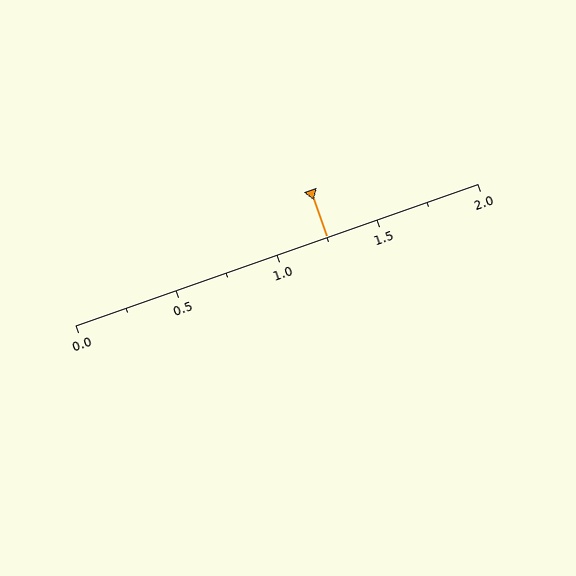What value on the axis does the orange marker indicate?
The marker indicates approximately 1.25.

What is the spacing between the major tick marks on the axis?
The major ticks are spaced 0.5 apart.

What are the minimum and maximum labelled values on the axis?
The axis runs from 0.0 to 2.0.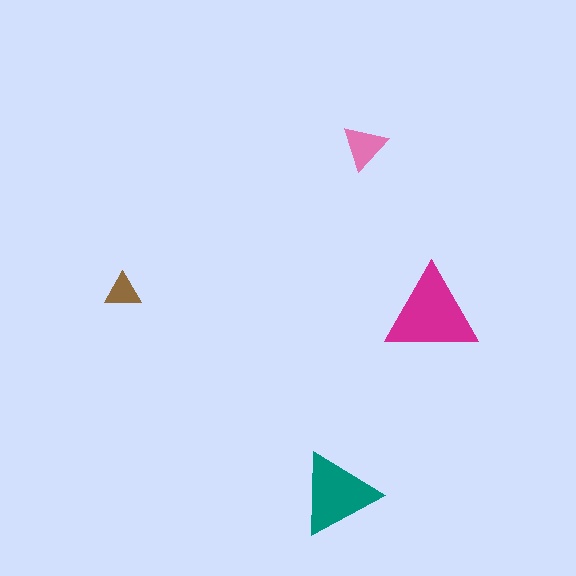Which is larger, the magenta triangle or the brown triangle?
The magenta one.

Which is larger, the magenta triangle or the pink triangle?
The magenta one.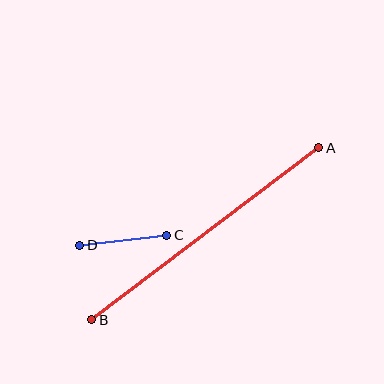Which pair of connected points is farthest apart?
Points A and B are farthest apart.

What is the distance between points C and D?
The distance is approximately 88 pixels.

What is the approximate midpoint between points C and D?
The midpoint is at approximately (123, 240) pixels.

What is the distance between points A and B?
The distance is approximately 285 pixels.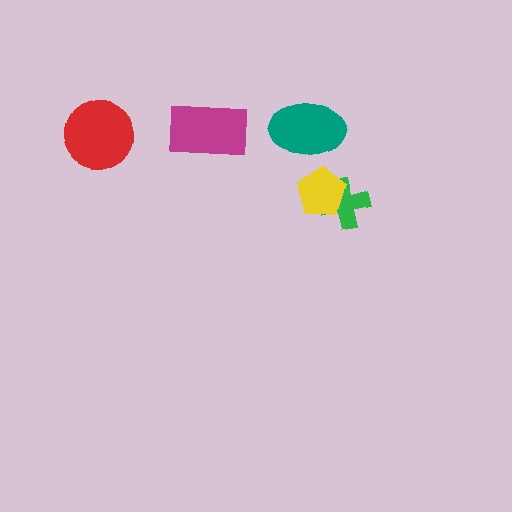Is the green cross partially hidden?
Yes, it is partially covered by another shape.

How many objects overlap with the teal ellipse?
0 objects overlap with the teal ellipse.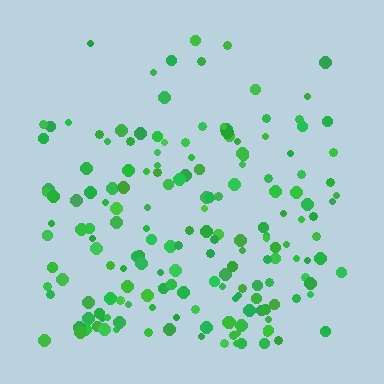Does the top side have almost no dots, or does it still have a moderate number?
Still a moderate number, just noticeably fewer than the bottom.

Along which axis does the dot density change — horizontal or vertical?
Vertical.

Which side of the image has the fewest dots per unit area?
The top.